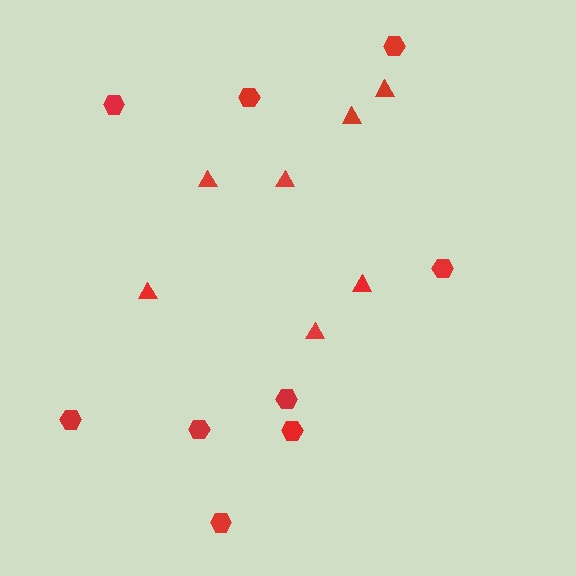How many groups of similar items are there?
There are 2 groups: one group of hexagons (9) and one group of triangles (7).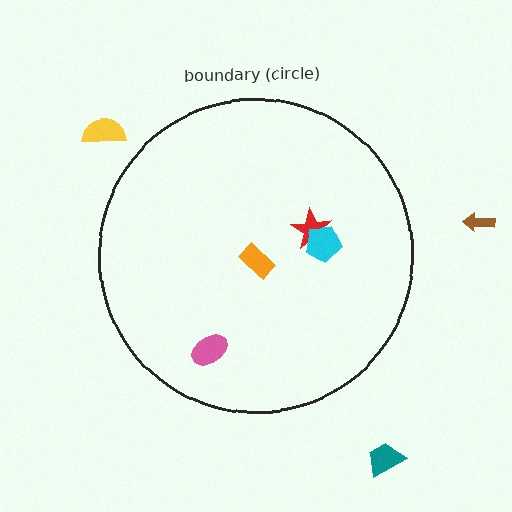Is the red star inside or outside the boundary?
Inside.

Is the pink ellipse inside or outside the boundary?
Inside.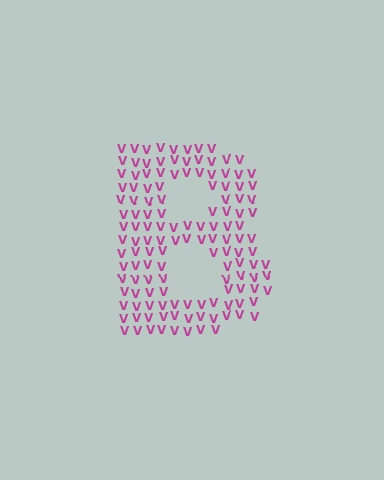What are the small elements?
The small elements are letter V's.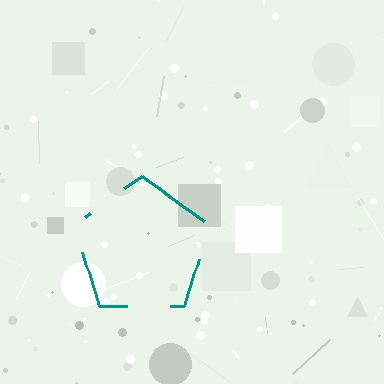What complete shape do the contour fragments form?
The contour fragments form a pentagon.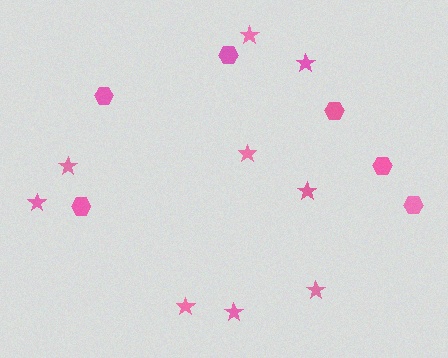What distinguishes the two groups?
There are 2 groups: one group of hexagons (6) and one group of stars (9).